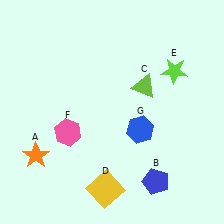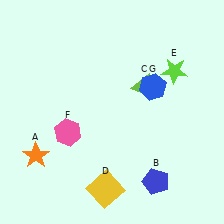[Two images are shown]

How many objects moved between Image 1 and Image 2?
1 object moved between the two images.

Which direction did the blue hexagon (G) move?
The blue hexagon (G) moved up.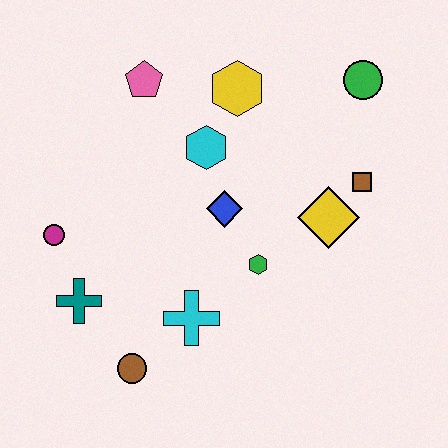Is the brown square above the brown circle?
Yes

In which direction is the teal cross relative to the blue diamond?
The teal cross is to the left of the blue diamond.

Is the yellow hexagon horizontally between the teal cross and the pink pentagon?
No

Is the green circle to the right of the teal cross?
Yes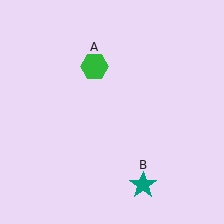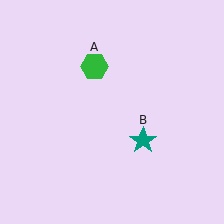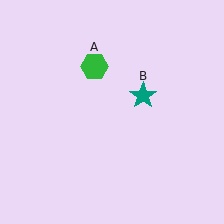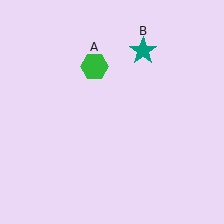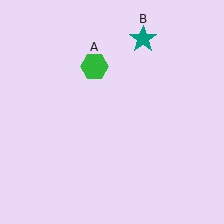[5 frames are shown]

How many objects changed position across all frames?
1 object changed position: teal star (object B).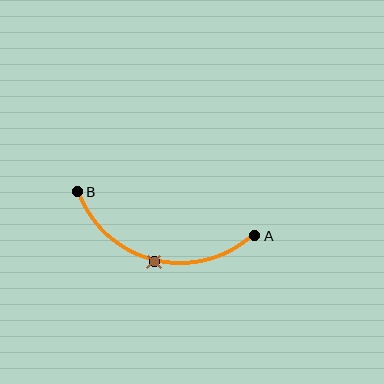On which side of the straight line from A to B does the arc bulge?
The arc bulges below the straight line connecting A and B.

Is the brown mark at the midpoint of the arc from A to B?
Yes. The brown mark lies on the arc at equal arc-length from both A and B — it is the arc midpoint.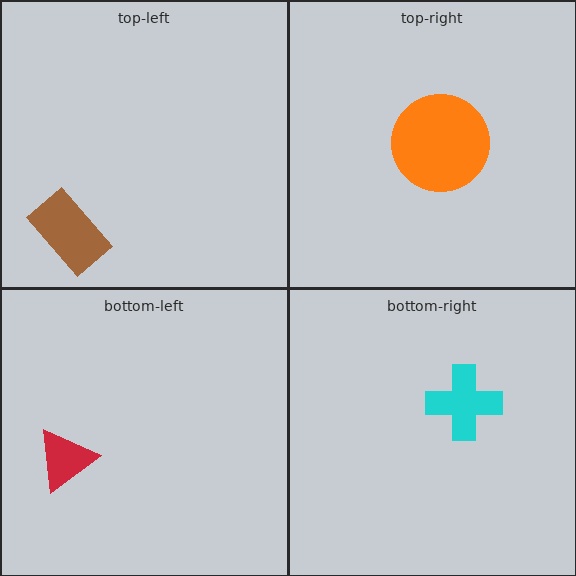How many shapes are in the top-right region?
1.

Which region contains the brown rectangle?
The top-left region.